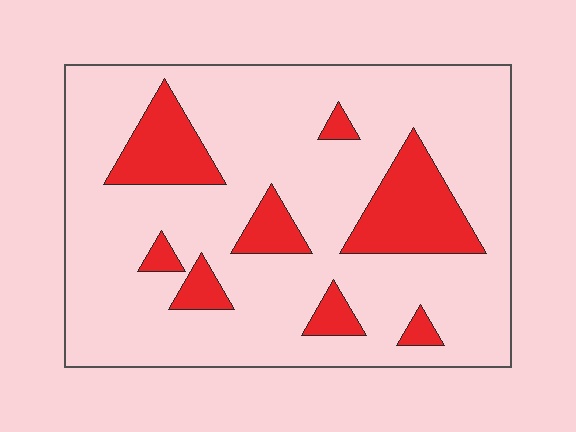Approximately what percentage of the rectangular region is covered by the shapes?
Approximately 20%.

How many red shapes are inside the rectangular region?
8.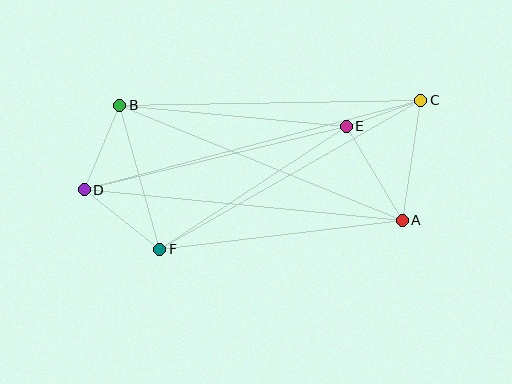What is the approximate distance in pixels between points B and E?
The distance between B and E is approximately 228 pixels.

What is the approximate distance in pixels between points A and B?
The distance between A and B is approximately 305 pixels.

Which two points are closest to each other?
Points C and E are closest to each other.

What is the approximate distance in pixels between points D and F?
The distance between D and F is approximately 96 pixels.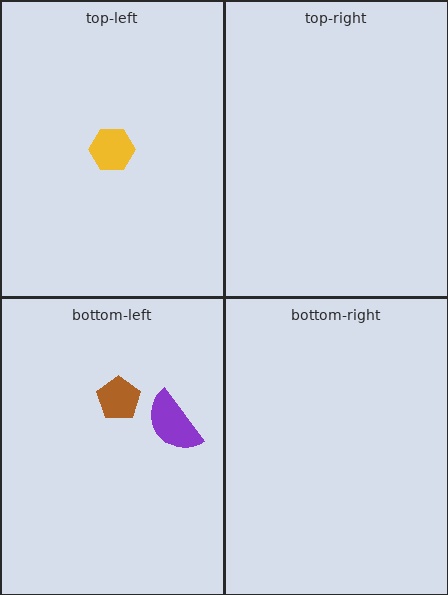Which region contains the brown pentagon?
The bottom-left region.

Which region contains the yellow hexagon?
The top-left region.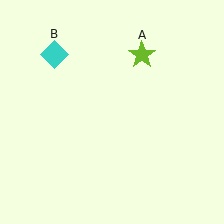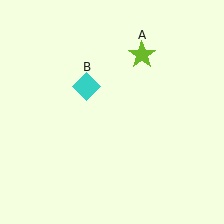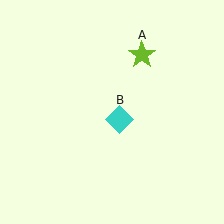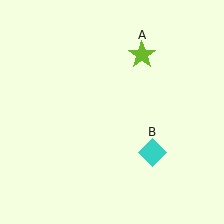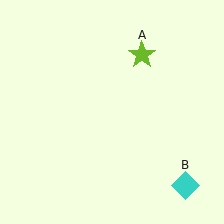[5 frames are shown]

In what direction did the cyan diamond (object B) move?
The cyan diamond (object B) moved down and to the right.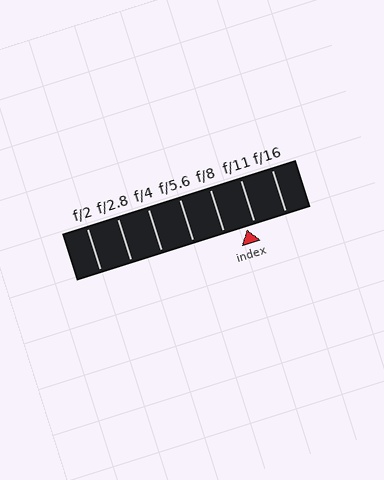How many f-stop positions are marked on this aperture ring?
There are 7 f-stop positions marked.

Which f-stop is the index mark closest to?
The index mark is closest to f/11.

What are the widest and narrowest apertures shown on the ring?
The widest aperture shown is f/2 and the narrowest is f/16.